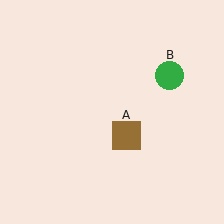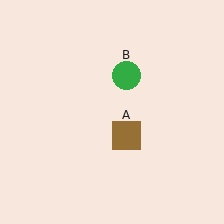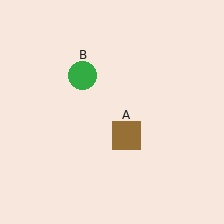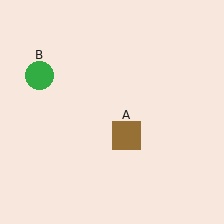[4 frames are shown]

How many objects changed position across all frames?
1 object changed position: green circle (object B).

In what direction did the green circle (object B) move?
The green circle (object B) moved left.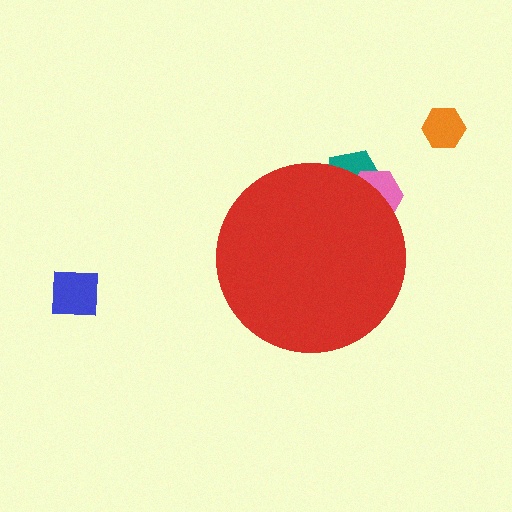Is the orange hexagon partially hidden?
No, the orange hexagon is fully visible.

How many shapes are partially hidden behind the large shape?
2 shapes are partially hidden.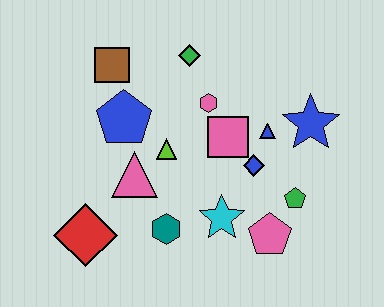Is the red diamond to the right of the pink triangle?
No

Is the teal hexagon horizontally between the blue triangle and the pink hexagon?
No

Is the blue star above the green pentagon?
Yes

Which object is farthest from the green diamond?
The red diamond is farthest from the green diamond.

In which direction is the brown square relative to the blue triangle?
The brown square is to the left of the blue triangle.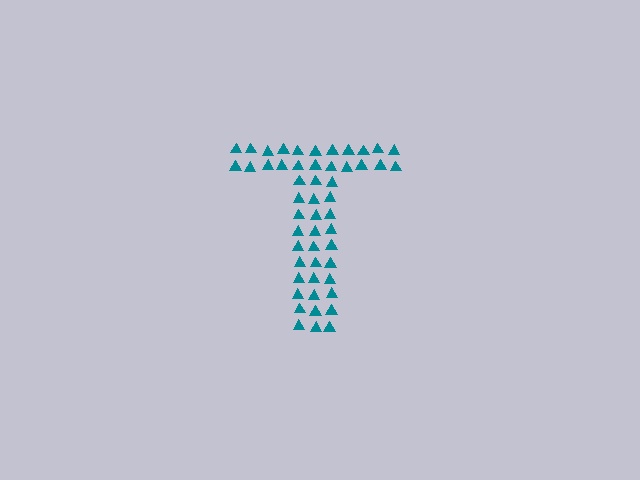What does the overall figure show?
The overall figure shows the letter T.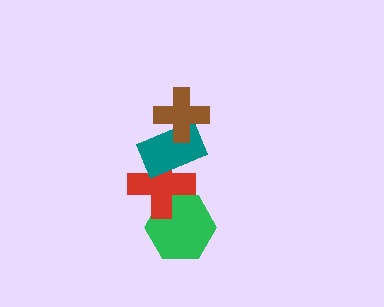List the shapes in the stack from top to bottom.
From top to bottom: the brown cross, the teal rectangle, the red cross, the green hexagon.